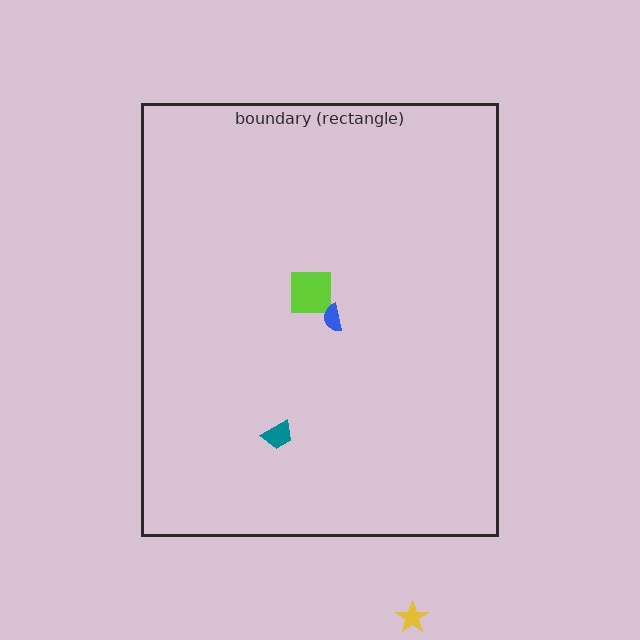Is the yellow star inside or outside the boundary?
Outside.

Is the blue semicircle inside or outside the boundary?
Inside.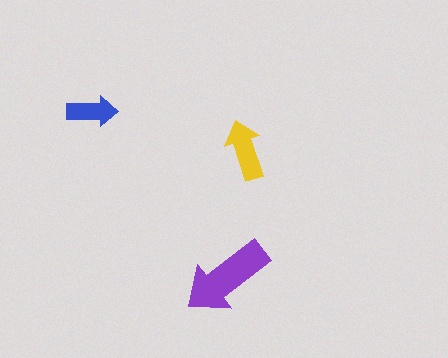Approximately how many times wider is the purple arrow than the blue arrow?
About 2 times wider.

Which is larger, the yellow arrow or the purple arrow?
The purple one.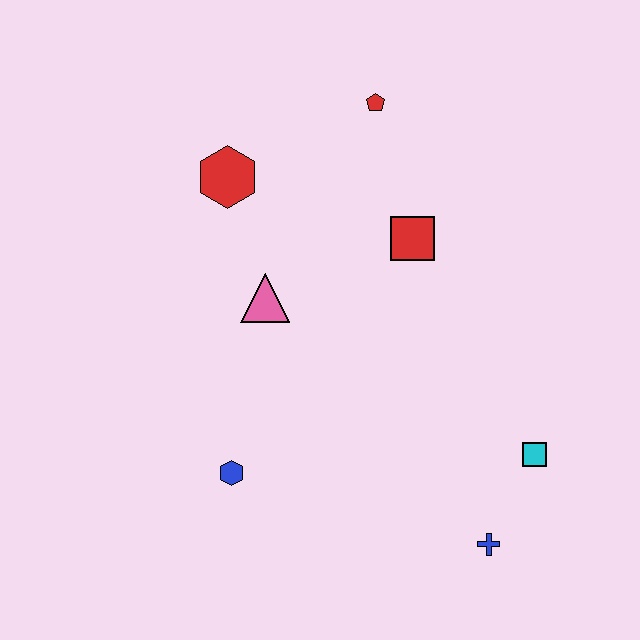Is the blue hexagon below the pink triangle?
Yes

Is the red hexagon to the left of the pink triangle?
Yes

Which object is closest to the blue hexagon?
The pink triangle is closest to the blue hexagon.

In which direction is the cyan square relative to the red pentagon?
The cyan square is below the red pentagon.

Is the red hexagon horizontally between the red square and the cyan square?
No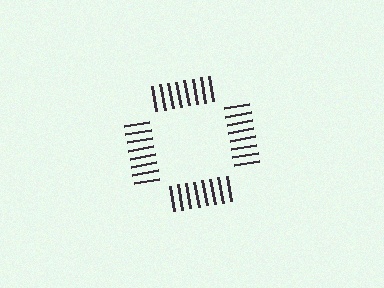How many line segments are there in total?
32 — 8 along each of the 4 edges.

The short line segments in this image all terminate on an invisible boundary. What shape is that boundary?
An illusory square — the line segments terminate on its edges but no continuous stroke is drawn.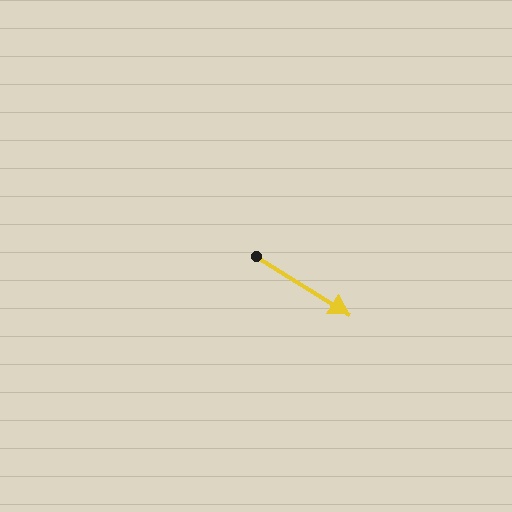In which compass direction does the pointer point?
Southeast.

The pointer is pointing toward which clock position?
Roughly 4 o'clock.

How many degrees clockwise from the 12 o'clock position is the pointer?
Approximately 122 degrees.